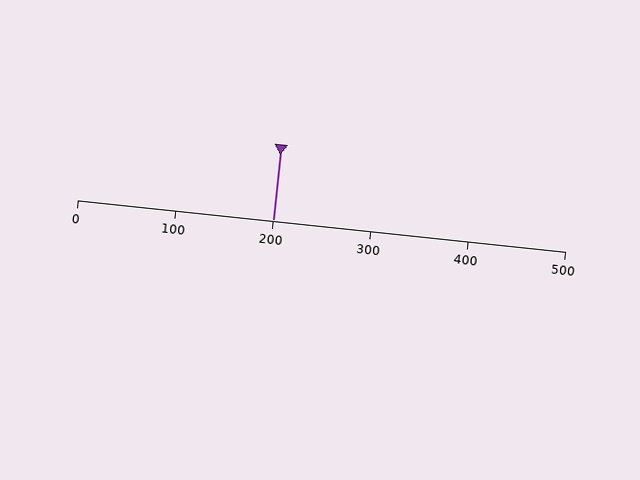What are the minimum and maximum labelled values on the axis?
The axis runs from 0 to 500.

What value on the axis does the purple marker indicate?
The marker indicates approximately 200.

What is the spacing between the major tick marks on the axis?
The major ticks are spaced 100 apart.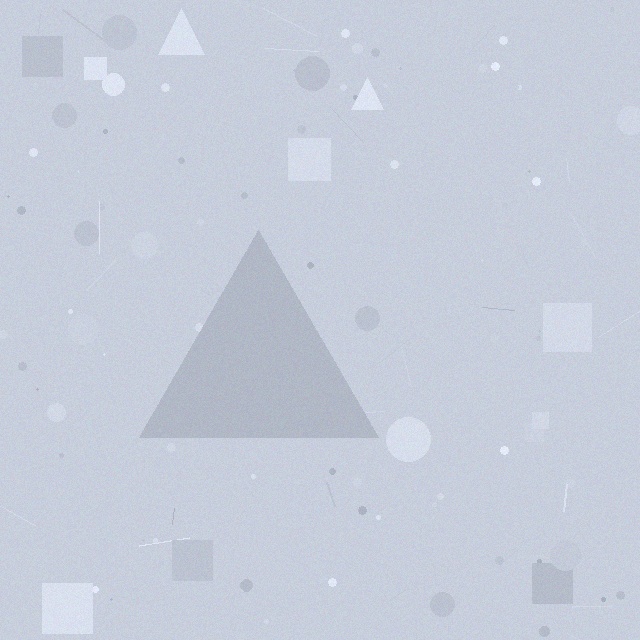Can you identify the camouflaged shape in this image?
The camouflaged shape is a triangle.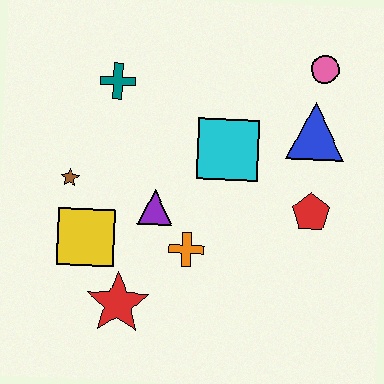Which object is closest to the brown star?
The yellow square is closest to the brown star.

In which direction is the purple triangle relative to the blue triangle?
The purple triangle is to the left of the blue triangle.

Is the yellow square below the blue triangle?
Yes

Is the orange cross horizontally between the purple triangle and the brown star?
No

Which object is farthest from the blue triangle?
The red star is farthest from the blue triangle.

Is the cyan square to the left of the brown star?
No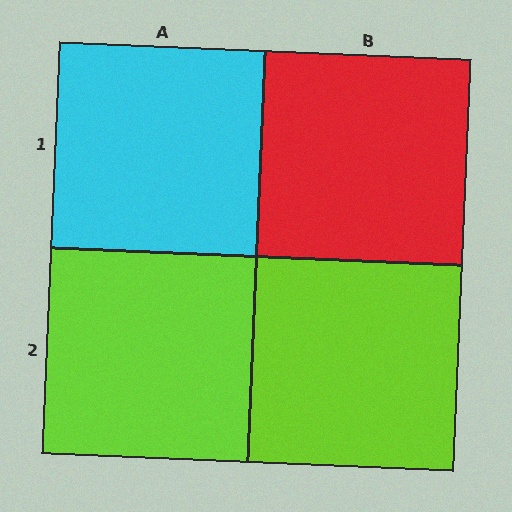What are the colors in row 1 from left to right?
Cyan, red.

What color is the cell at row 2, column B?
Lime.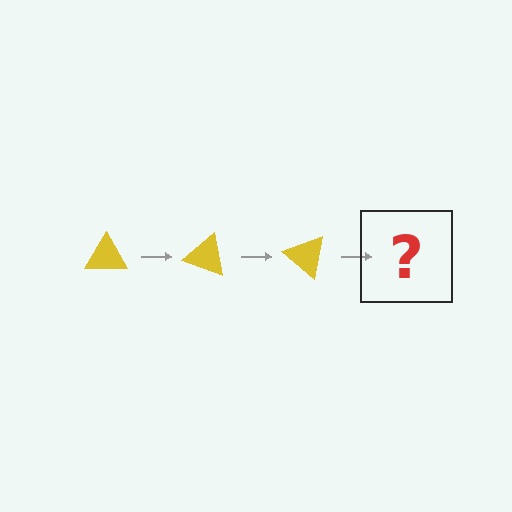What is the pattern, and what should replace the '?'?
The pattern is that the triangle rotates 20 degrees each step. The '?' should be a yellow triangle rotated 60 degrees.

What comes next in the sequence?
The next element should be a yellow triangle rotated 60 degrees.